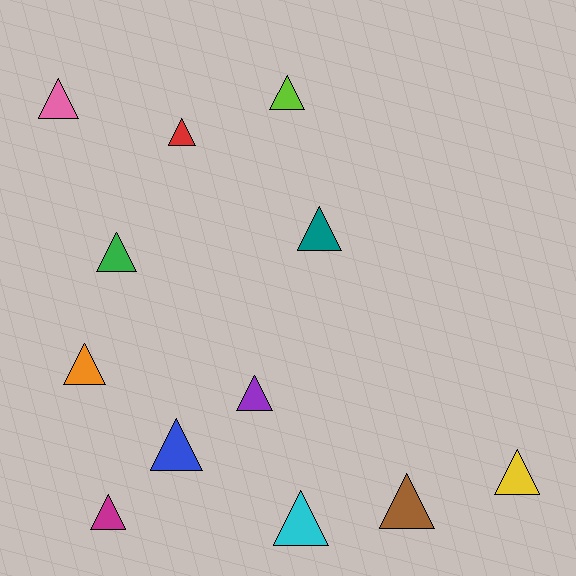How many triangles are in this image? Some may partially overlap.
There are 12 triangles.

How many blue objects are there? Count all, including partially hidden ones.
There is 1 blue object.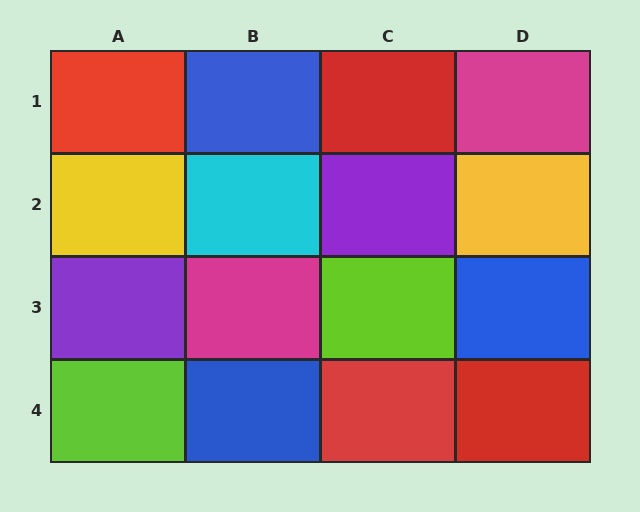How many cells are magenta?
2 cells are magenta.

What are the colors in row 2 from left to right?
Yellow, cyan, purple, yellow.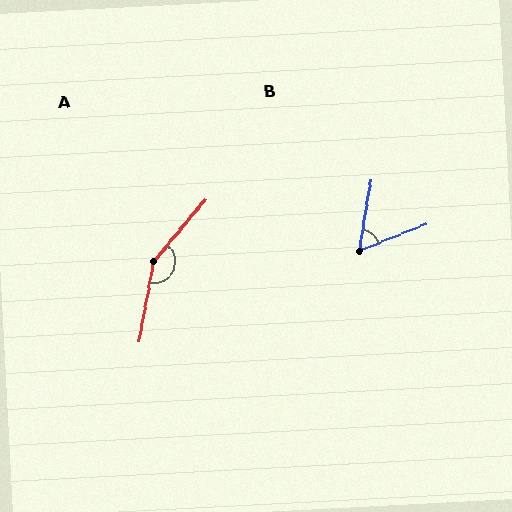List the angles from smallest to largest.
B (58°), A (150°).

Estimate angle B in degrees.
Approximately 58 degrees.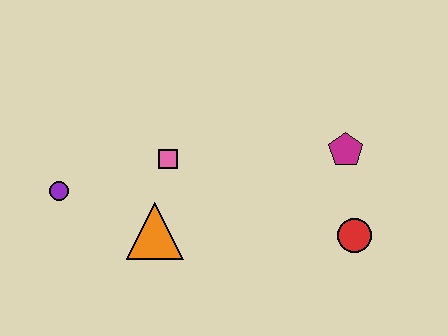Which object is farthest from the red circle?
The purple circle is farthest from the red circle.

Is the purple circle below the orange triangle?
No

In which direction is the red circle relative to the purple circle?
The red circle is to the right of the purple circle.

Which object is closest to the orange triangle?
The pink square is closest to the orange triangle.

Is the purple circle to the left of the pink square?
Yes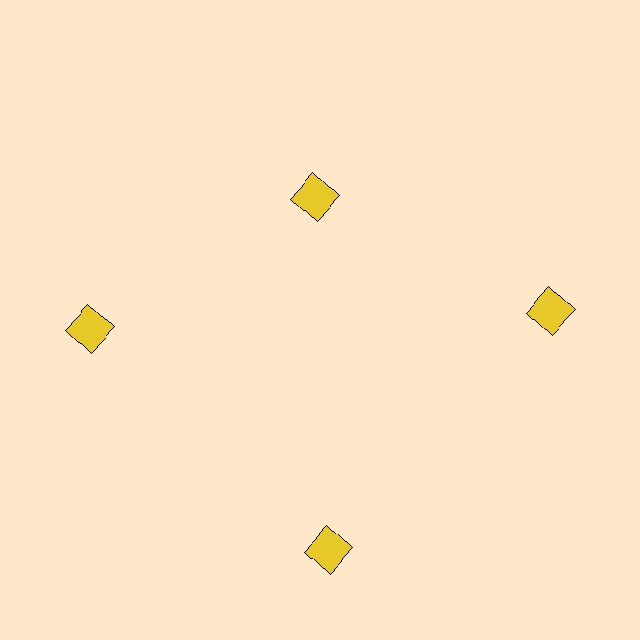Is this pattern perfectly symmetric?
No. The 4 yellow diamonds are arranged in a ring, but one element near the 12 o'clock position is pulled inward toward the center, breaking the 4-fold rotational symmetry.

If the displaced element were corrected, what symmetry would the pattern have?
It would have 4-fold rotational symmetry — the pattern would map onto itself every 90 degrees.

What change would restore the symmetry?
The symmetry would be restored by moving it outward, back onto the ring so that all 4 diamonds sit at equal angles and equal distance from the center.